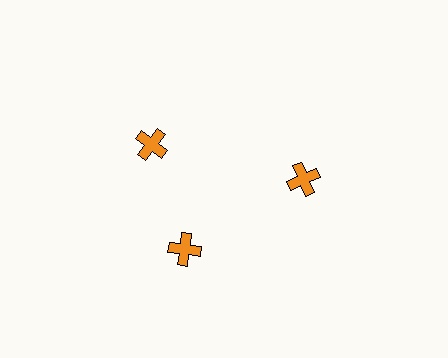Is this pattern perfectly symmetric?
No. The 3 orange crosses are arranged in a ring, but one element near the 11 o'clock position is rotated out of alignment along the ring, breaking the 3-fold rotational symmetry.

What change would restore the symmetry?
The symmetry would be restored by rotating it back into even spacing with its neighbors so that all 3 crosses sit at equal angles and equal distance from the center.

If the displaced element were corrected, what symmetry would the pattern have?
It would have 3-fold rotational symmetry — the pattern would map onto itself every 120 degrees.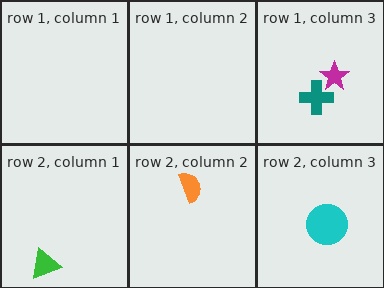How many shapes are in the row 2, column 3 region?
1.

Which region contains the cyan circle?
The row 2, column 3 region.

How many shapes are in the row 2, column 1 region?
1.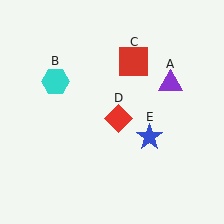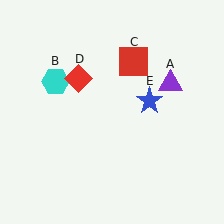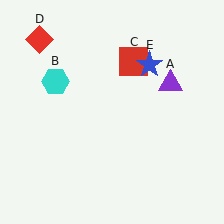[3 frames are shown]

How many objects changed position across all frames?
2 objects changed position: red diamond (object D), blue star (object E).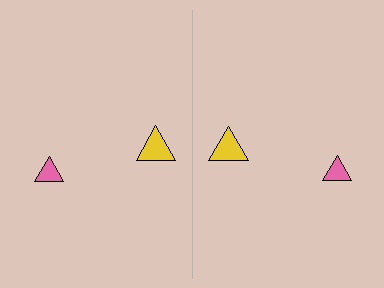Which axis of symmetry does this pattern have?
The pattern has a vertical axis of symmetry running through the center of the image.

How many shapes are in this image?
There are 4 shapes in this image.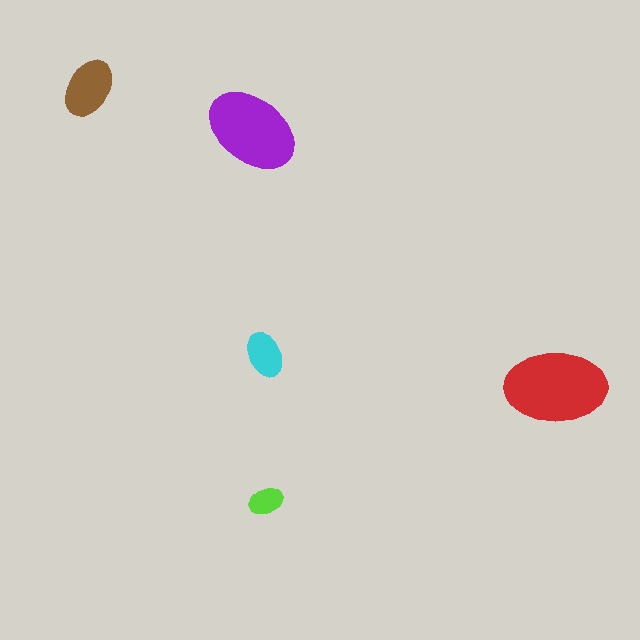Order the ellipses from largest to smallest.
the red one, the purple one, the brown one, the cyan one, the lime one.